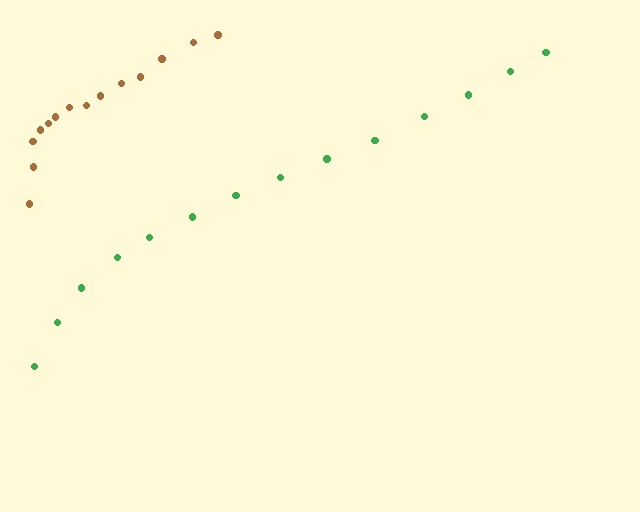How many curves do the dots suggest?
There are 2 distinct paths.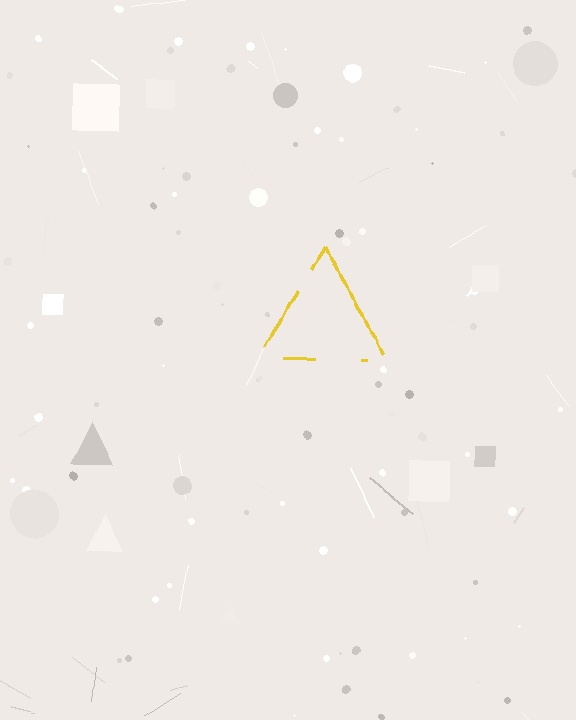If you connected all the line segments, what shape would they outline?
They would outline a triangle.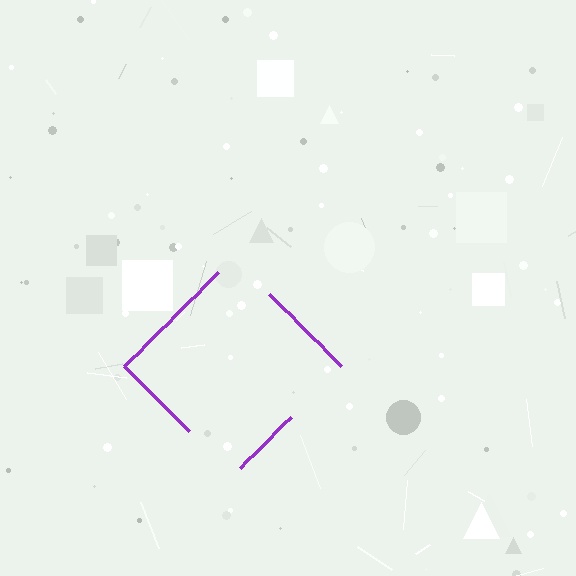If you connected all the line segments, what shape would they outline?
They would outline a diamond.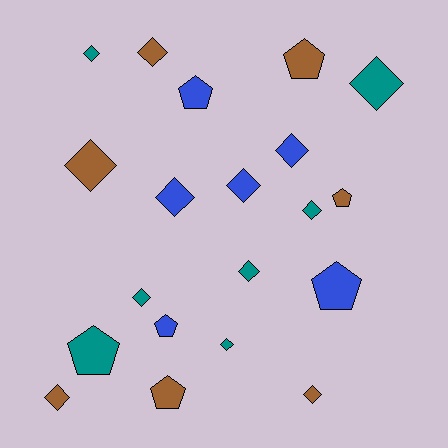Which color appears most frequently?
Brown, with 7 objects.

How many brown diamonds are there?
There are 4 brown diamonds.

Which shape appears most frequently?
Diamond, with 13 objects.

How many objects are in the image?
There are 20 objects.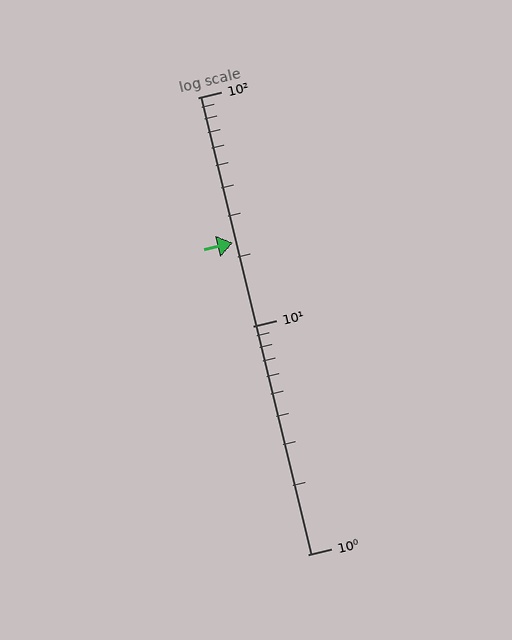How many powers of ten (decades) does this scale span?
The scale spans 2 decades, from 1 to 100.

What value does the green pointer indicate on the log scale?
The pointer indicates approximately 23.